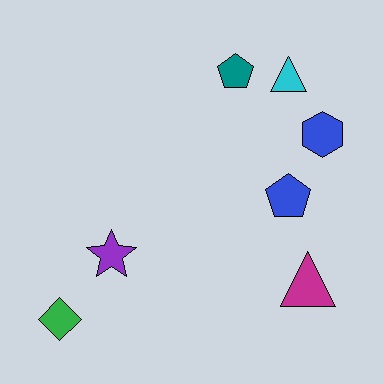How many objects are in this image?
There are 7 objects.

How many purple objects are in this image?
There is 1 purple object.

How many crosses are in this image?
There are no crosses.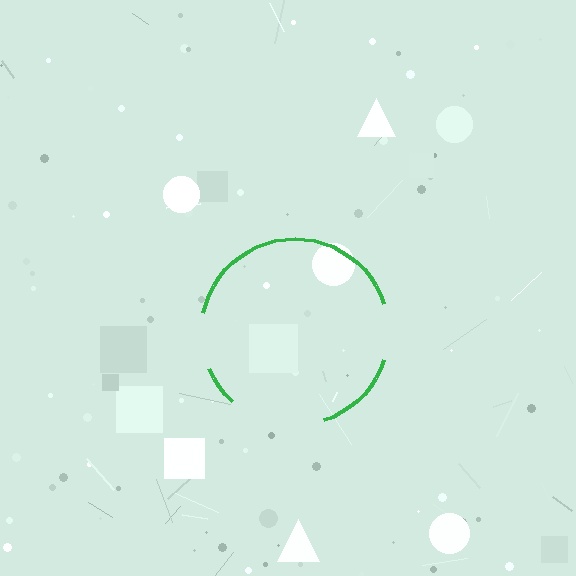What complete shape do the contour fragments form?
The contour fragments form a circle.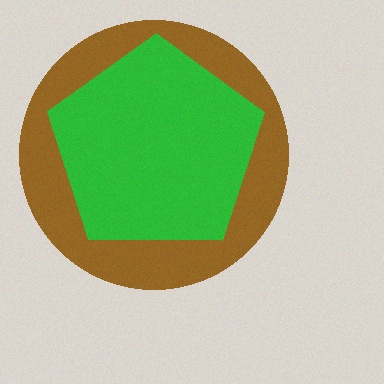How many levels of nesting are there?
2.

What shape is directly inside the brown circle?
The green pentagon.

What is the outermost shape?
The brown circle.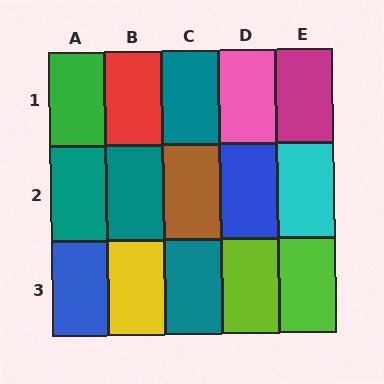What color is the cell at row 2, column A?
Teal.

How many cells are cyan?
1 cell is cyan.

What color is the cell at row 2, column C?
Brown.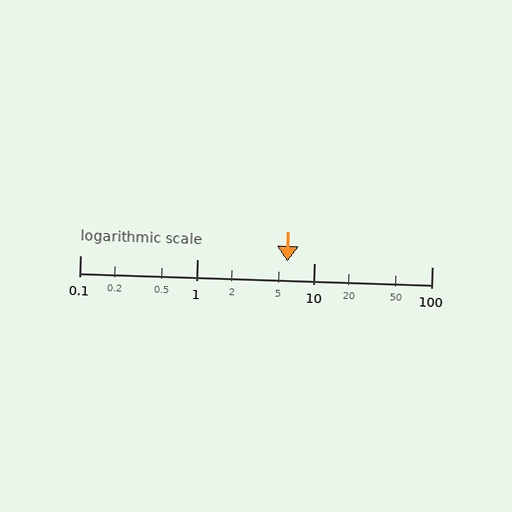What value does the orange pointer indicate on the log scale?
The pointer indicates approximately 5.9.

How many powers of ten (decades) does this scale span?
The scale spans 3 decades, from 0.1 to 100.